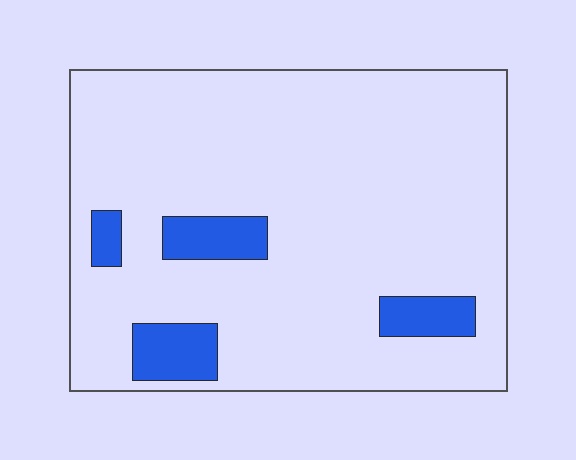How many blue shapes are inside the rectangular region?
4.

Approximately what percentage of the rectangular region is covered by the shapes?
Approximately 10%.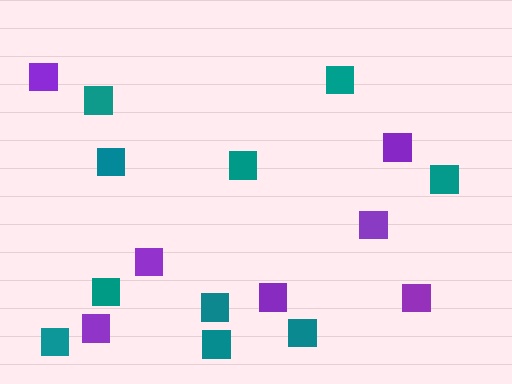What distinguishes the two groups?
There are 2 groups: one group of purple squares (7) and one group of teal squares (10).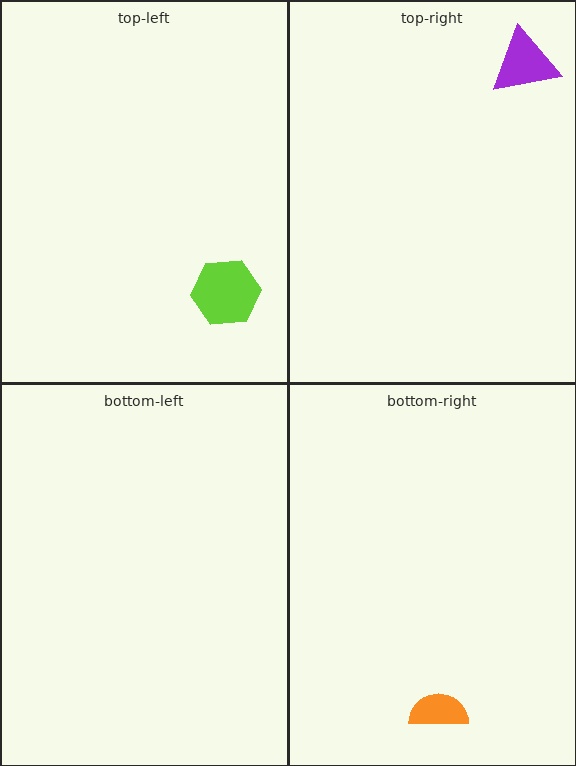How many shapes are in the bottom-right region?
1.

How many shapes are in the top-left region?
1.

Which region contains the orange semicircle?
The bottom-right region.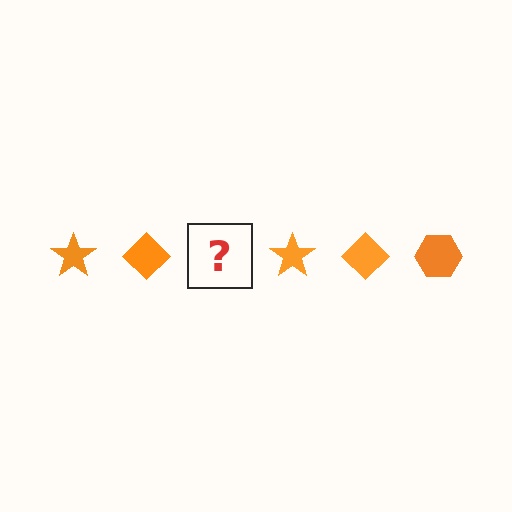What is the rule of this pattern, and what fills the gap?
The rule is that the pattern cycles through star, diamond, hexagon shapes in orange. The gap should be filled with an orange hexagon.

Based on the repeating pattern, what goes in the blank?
The blank should be an orange hexagon.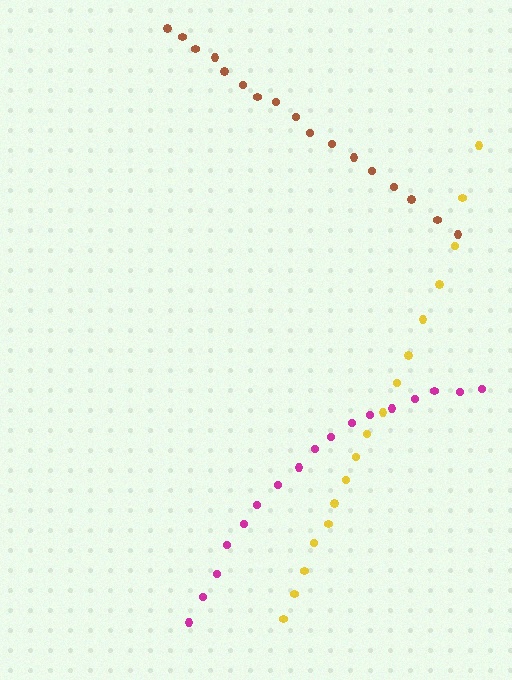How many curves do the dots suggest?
There are 3 distinct paths.